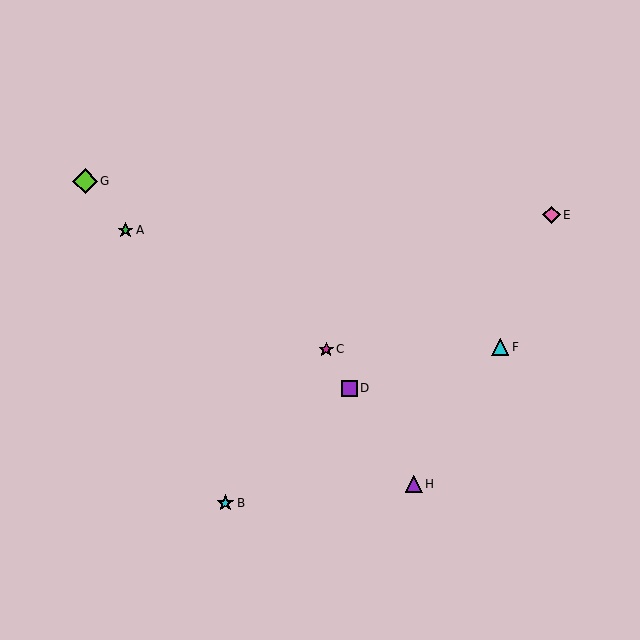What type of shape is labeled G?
Shape G is a lime diamond.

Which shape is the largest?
The lime diamond (labeled G) is the largest.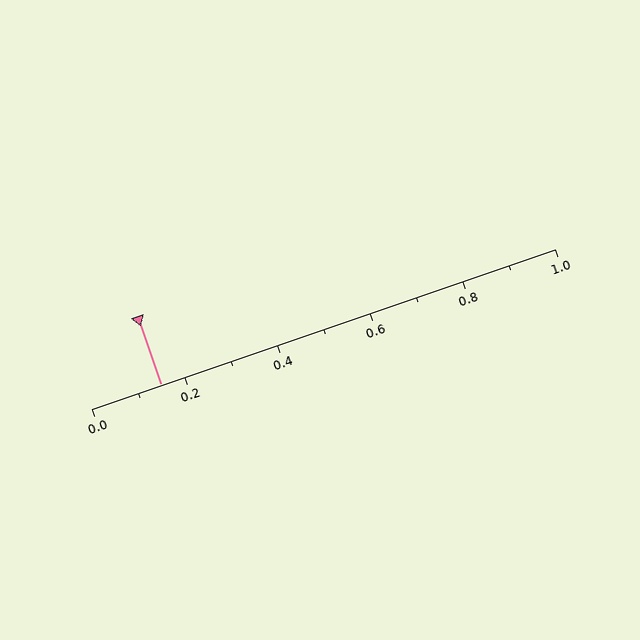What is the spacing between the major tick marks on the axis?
The major ticks are spaced 0.2 apart.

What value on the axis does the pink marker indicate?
The marker indicates approximately 0.15.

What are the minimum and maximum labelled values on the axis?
The axis runs from 0.0 to 1.0.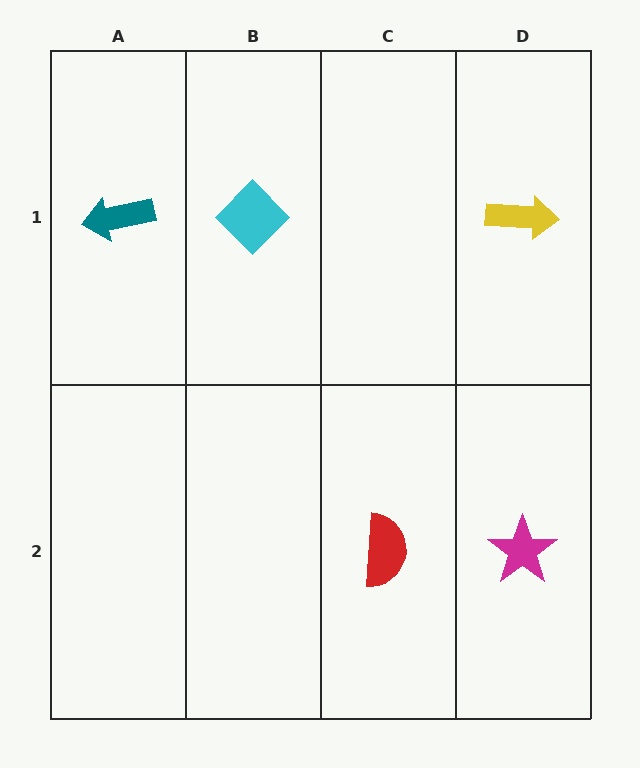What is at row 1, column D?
A yellow arrow.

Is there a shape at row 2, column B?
No, that cell is empty.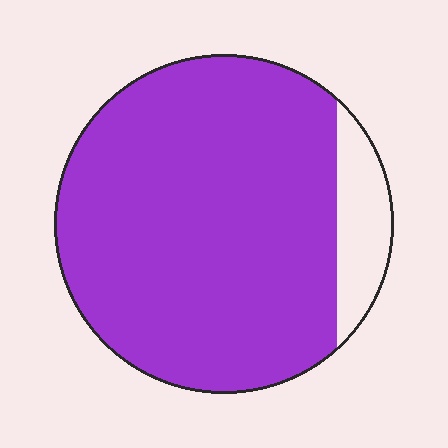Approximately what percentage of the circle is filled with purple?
Approximately 90%.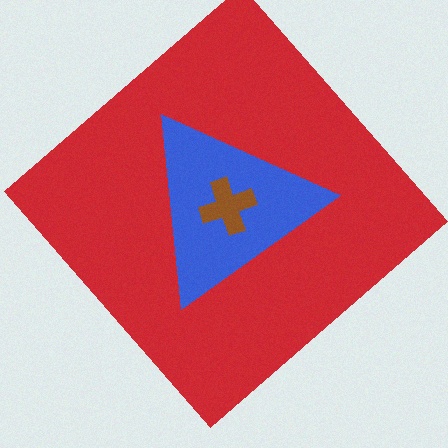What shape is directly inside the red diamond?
The blue triangle.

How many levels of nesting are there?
3.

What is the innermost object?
The brown cross.